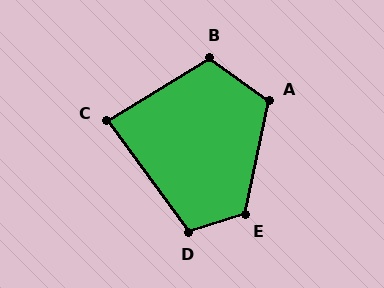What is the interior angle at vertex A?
Approximately 115 degrees (obtuse).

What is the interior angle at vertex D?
Approximately 108 degrees (obtuse).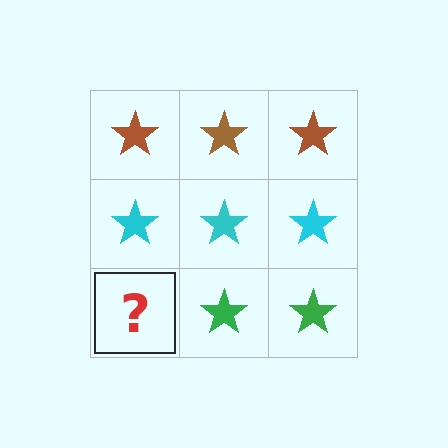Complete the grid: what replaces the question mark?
The question mark should be replaced with a green star.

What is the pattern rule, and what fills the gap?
The rule is that each row has a consistent color. The gap should be filled with a green star.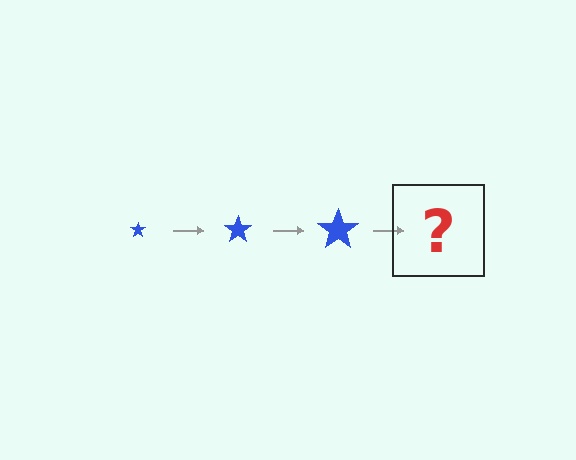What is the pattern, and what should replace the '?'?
The pattern is that the star gets progressively larger each step. The '?' should be a blue star, larger than the previous one.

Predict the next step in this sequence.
The next step is a blue star, larger than the previous one.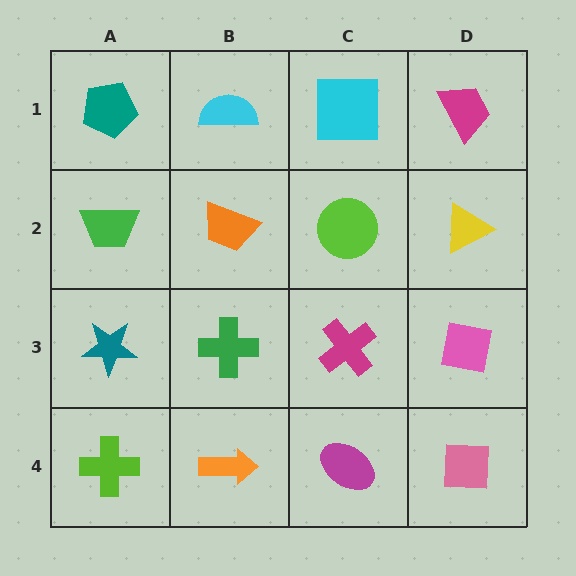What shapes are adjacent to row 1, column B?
An orange trapezoid (row 2, column B), a teal pentagon (row 1, column A), a cyan square (row 1, column C).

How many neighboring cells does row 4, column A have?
2.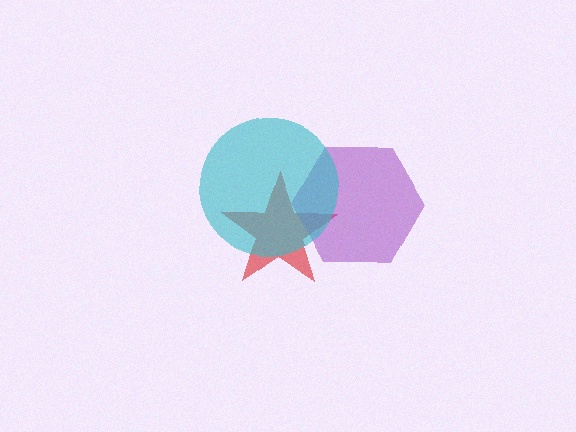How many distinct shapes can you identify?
There are 3 distinct shapes: a red star, a purple hexagon, a cyan circle.